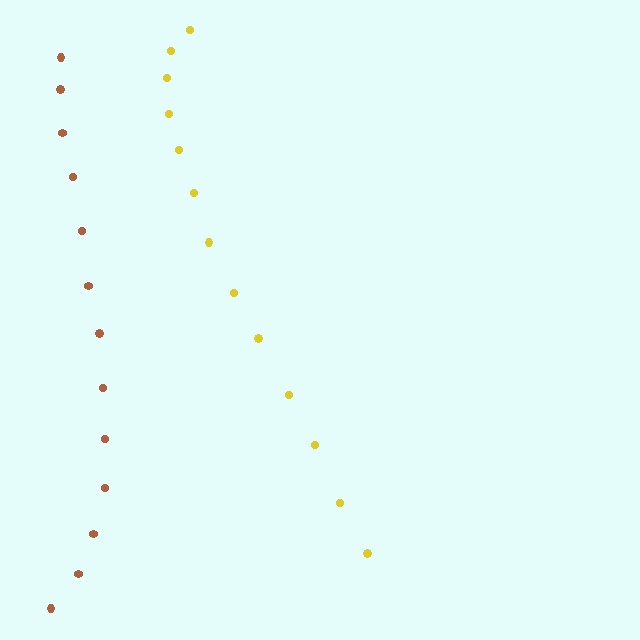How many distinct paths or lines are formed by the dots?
There are 2 distinct paths.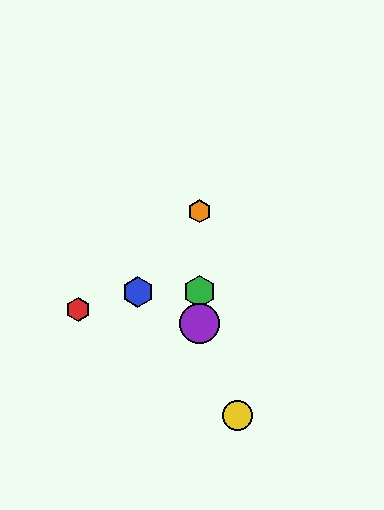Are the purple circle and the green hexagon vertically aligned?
Yes, both are at x≈200.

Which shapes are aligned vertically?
The green hexagon, the purple circle, the orange hexagon are aligned vertically.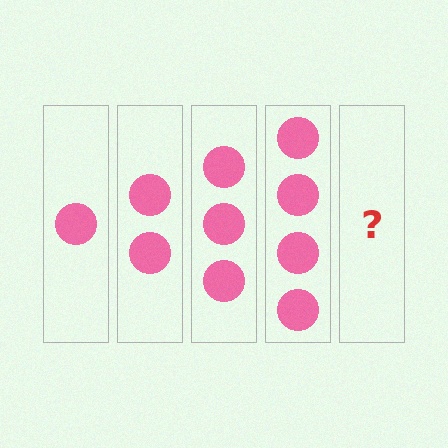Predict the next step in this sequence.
The next step is 5 circles.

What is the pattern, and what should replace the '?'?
The pattern is that each step adds one more circle. The '?' should be 5 circles.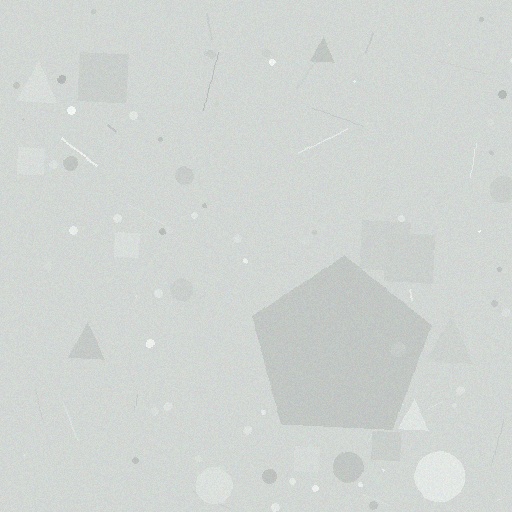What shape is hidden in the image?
A pentagon is hidden in the image.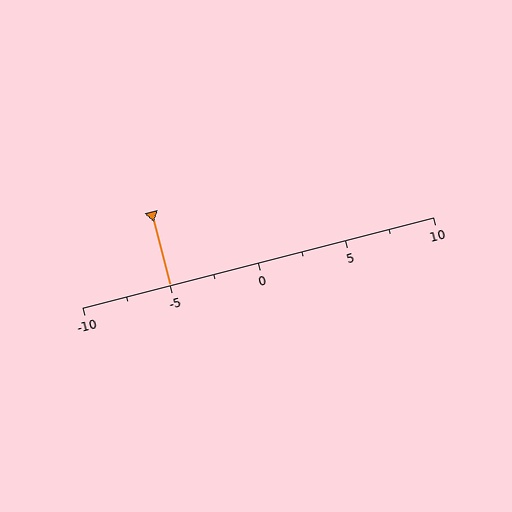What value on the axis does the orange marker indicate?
The marker indicates approximately -5.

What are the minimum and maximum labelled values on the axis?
The axis runs from -10 to 10.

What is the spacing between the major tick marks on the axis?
The major ticks are spaced 5 apart.